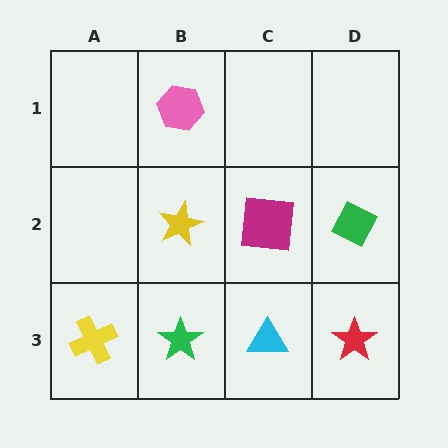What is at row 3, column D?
A red star.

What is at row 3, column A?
A yellow cross.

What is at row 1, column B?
A pink hexagon.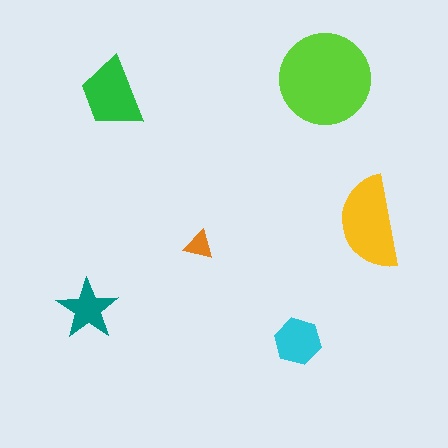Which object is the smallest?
The orange triangle.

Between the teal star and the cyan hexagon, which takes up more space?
The cyan hexagon.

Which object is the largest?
The lime circle.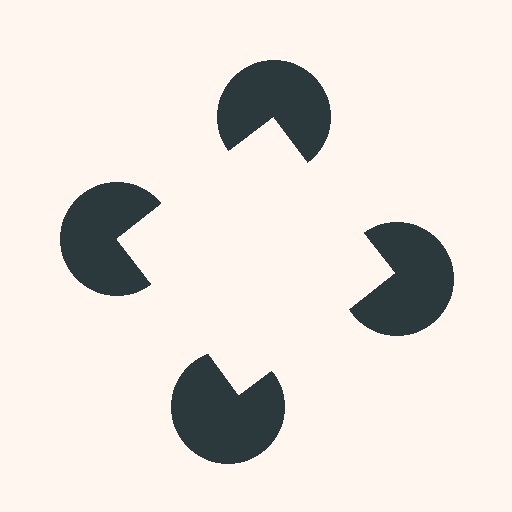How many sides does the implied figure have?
4 sides.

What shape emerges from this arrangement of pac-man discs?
An illusory square — its edges are inferred from the aligned wedge cuts in the pac-man discs, not physically drawn.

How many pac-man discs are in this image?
There are 4 — one at each vertex of the illusory square.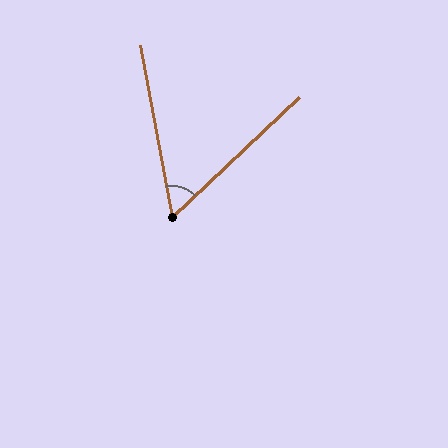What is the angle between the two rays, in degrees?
Approximately 57 degrees.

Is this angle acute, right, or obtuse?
It is acute.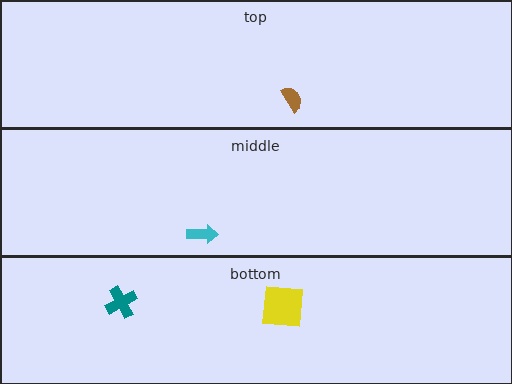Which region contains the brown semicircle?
The top region.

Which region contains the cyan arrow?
The middle region.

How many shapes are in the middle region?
1.